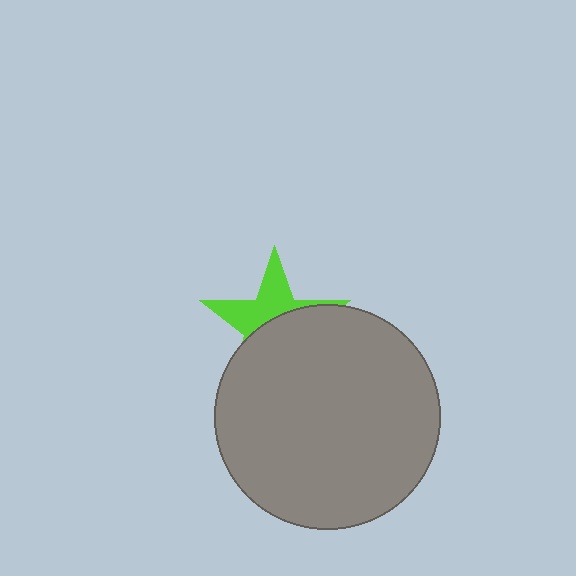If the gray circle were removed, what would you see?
You would see the complete lime star.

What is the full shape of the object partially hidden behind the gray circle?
The partially hidden object is a lime star.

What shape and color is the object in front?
The object in front is a gray circle.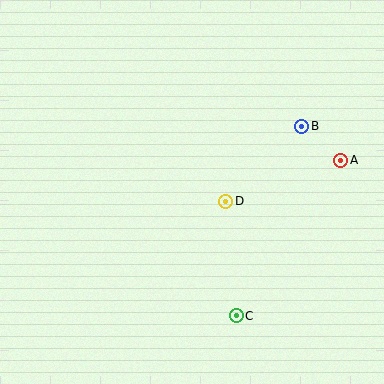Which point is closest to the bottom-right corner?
Point C is closest to the bottom-right corner.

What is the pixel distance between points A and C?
The distance between A and C is 187 pixels.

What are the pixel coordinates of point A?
Point A is at (341, 160).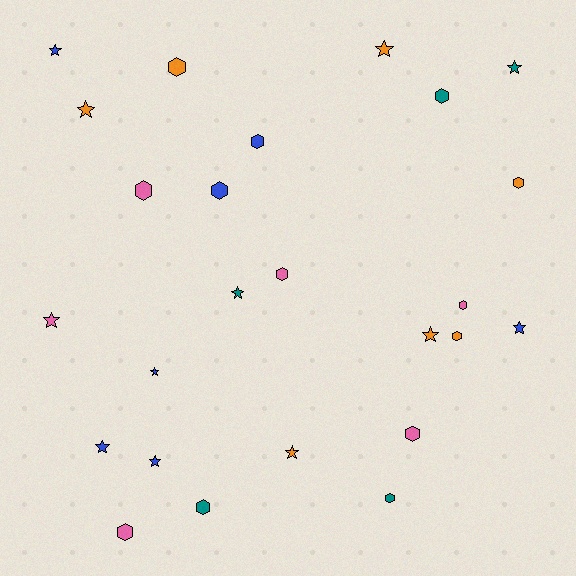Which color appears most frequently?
Blue, with 7 objects.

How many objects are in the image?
There are 25 objects.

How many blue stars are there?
There are 5 blue stars.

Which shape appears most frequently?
Hexagon, with 13 objects.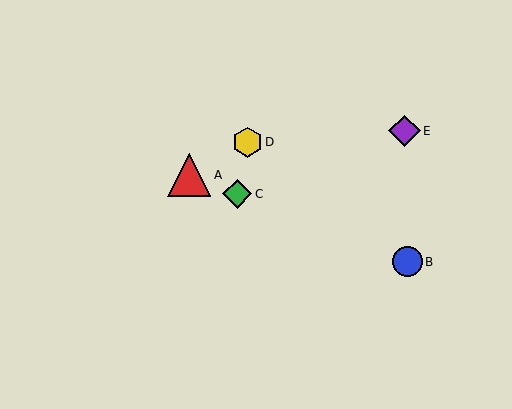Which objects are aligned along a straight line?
Objects A, B, C are aligned along a straight line.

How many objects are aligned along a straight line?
3 objects (A, B, C) are aligned along a straight line.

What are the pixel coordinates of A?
Object A is at (189, 175).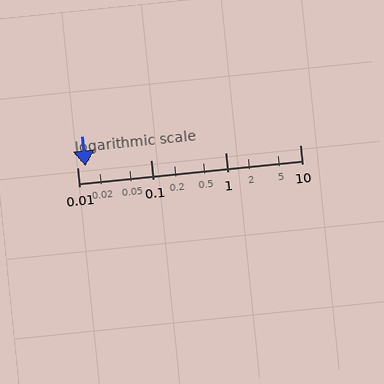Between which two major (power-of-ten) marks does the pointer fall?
The pointer is between 0.01 and 0.1.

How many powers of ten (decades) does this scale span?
The scale spans 3 decades, from 0.01 to 10.